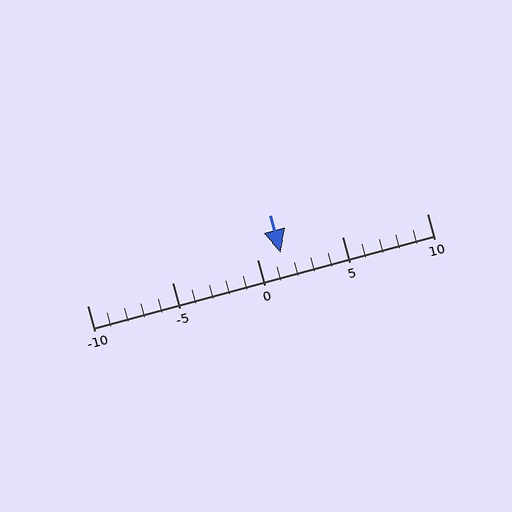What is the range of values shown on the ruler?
The ruler shows values from -10 to 10.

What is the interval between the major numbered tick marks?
The major tick marks are spaced 5 units apart.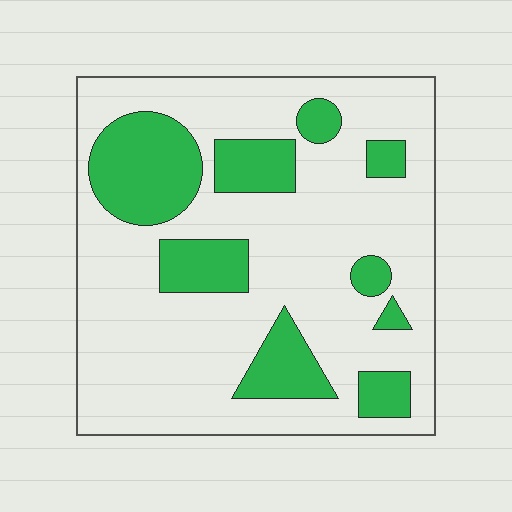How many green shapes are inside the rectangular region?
9.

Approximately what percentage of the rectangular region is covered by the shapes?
Approximately 25%.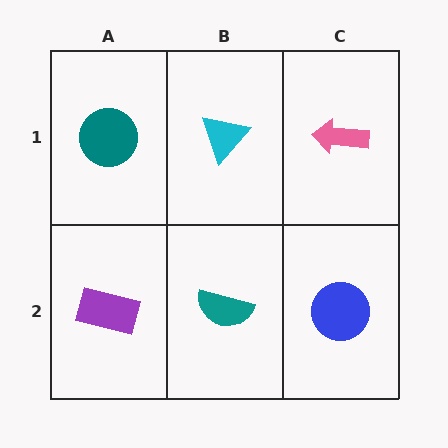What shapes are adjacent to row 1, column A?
A purple rectangle (row 2, column A), a cyan triangle (row 1, column B).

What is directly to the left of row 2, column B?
A purple rectangle.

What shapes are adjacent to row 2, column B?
A cyan triangle (row 1, column B), a purple rectangle (row 2, column A), a blue circle (row 2, column C).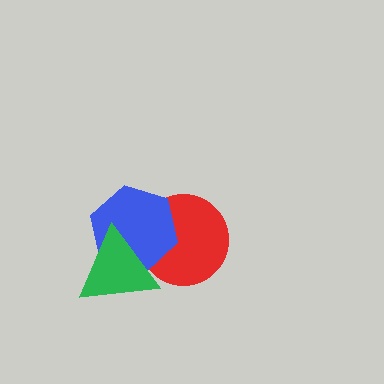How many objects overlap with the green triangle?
2 objects overlap with the green triangle.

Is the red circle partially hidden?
Yes, it is partially covered by another shape.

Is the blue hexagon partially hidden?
Yes, it is partially covered by another shape.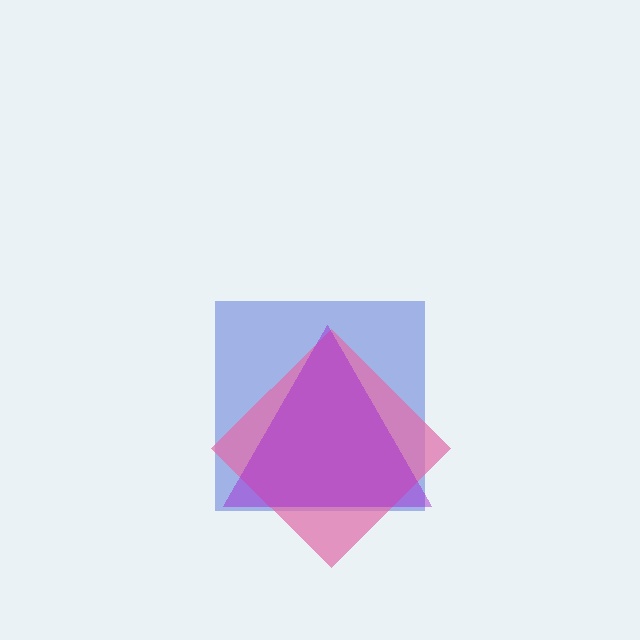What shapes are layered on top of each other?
The layered shapes are: a blue square, a pink diamond, a purple triangle.